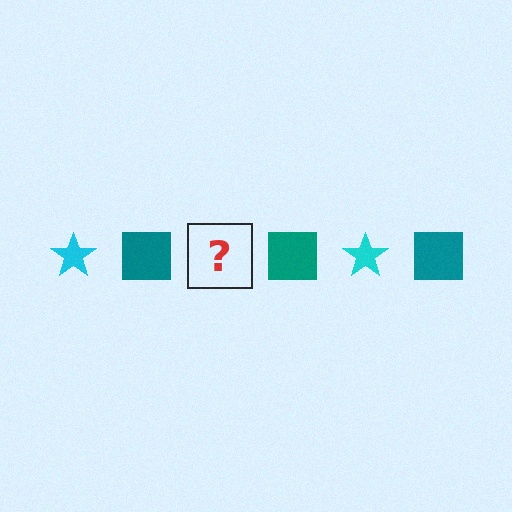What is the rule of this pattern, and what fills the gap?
The rule is that the pattern alternates between cyan star and teal square. The gap should be filled with a cyan star.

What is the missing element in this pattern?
The missing element is a cyan star.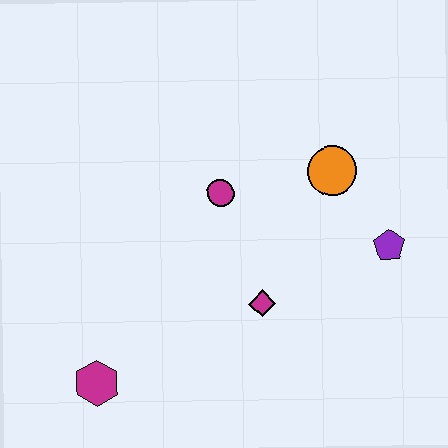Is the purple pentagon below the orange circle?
Yes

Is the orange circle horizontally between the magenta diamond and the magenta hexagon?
No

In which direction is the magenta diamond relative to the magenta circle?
The magenta diamond is below the magenta circle.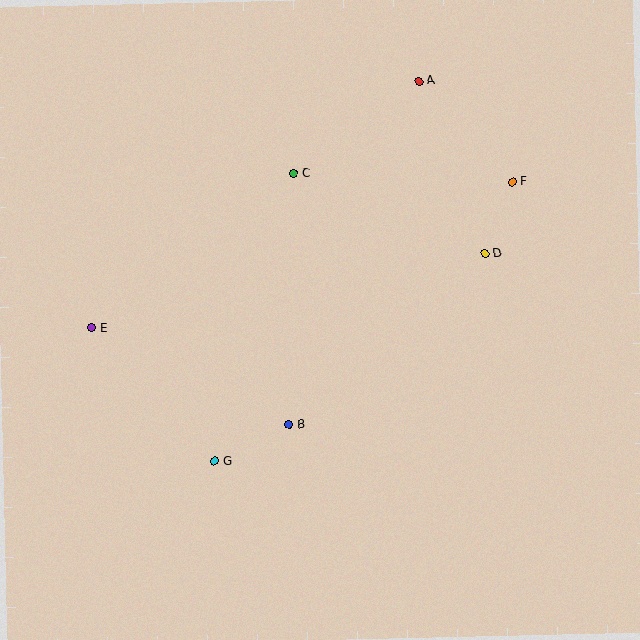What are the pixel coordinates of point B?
Point B is at (289, 424).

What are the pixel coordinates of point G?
Point G is at (215, 461).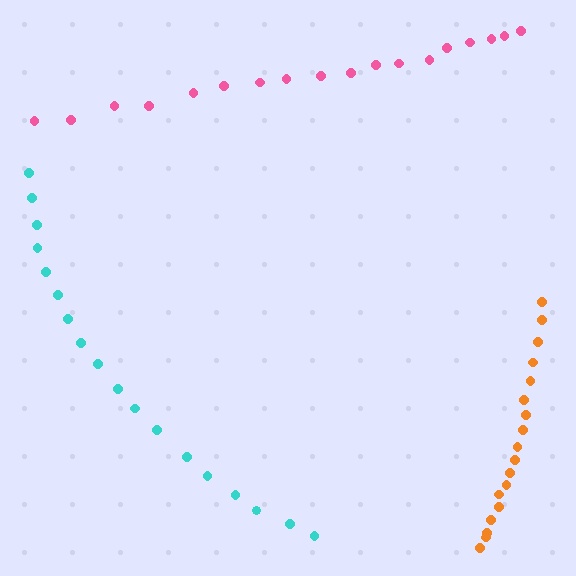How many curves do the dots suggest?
There are 3 distinct paths.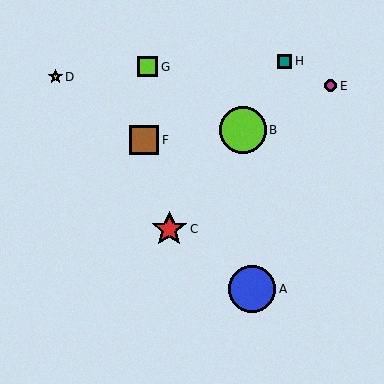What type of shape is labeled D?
Shape D is a yellow star.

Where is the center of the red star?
The center of the red star is at (169, 229).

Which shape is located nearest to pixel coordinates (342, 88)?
The magenta circle (labeled E) at (330, 86) is nearest to that location.